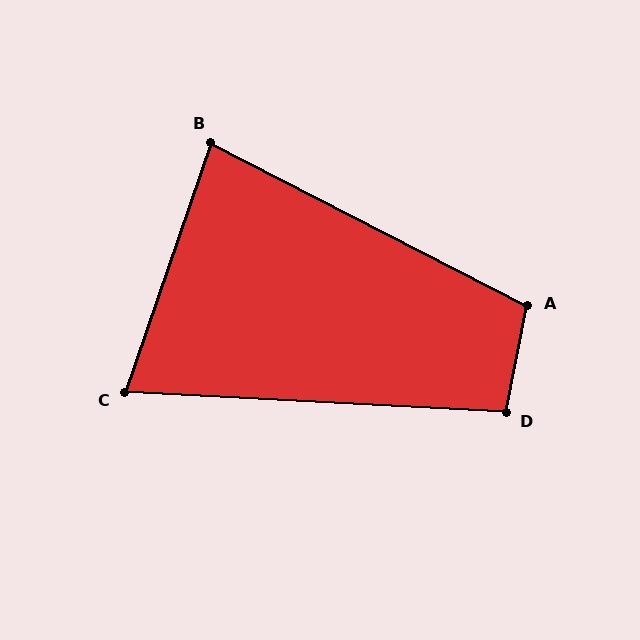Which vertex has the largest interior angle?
A, at approximately 106 degrees.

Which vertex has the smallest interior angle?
C, at approximately 74 degrees.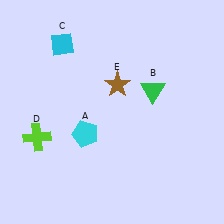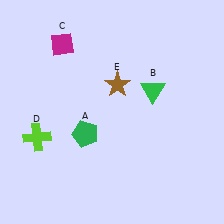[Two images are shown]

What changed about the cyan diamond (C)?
In Image 1, C is cyan. In Image 2, it changed to magenta.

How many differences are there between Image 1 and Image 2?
There are 2 differences between the two images.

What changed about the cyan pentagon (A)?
In Image 1, A is cyan. In Image 2, it changed to green.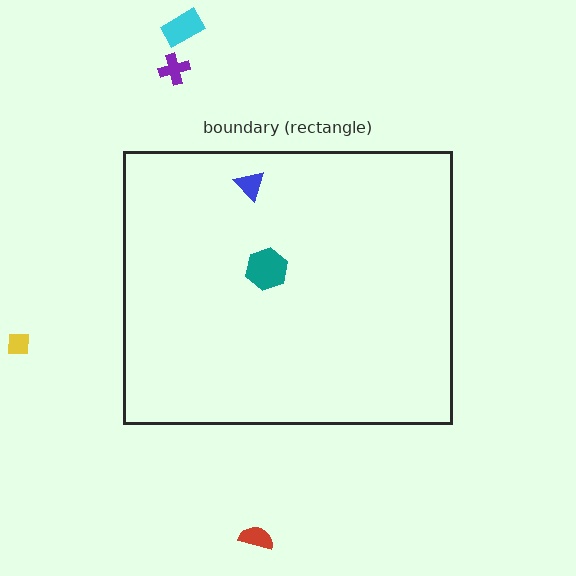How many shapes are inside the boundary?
2 inside, 4 outside.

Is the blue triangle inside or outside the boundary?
Inside.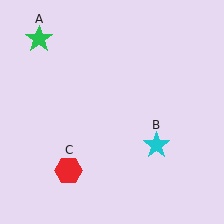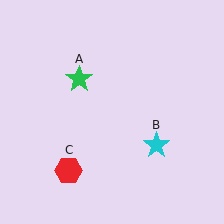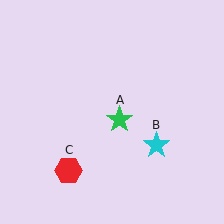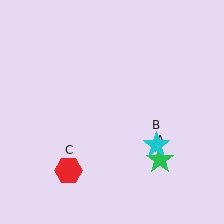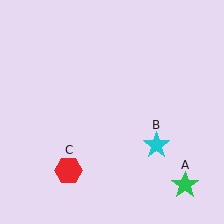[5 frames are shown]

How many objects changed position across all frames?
1 object changed position: green star (object A).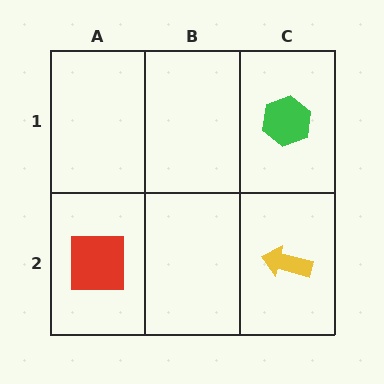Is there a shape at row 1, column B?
No, that cell is empty.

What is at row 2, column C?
A yellow arrow.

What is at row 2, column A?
A red square.